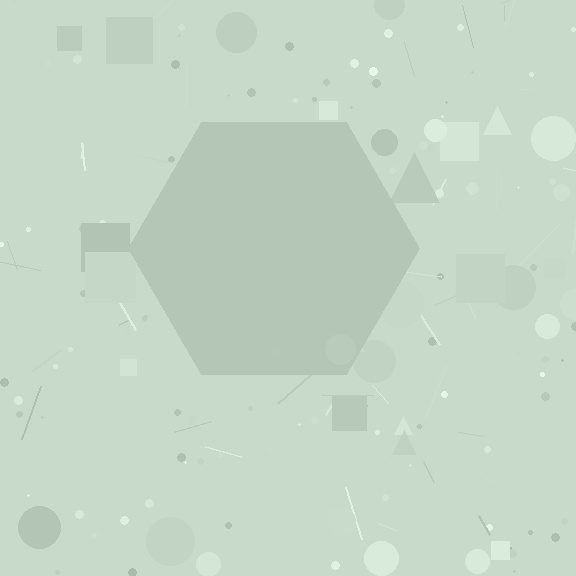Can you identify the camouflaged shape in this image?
The camouflaged shape is a hexagon.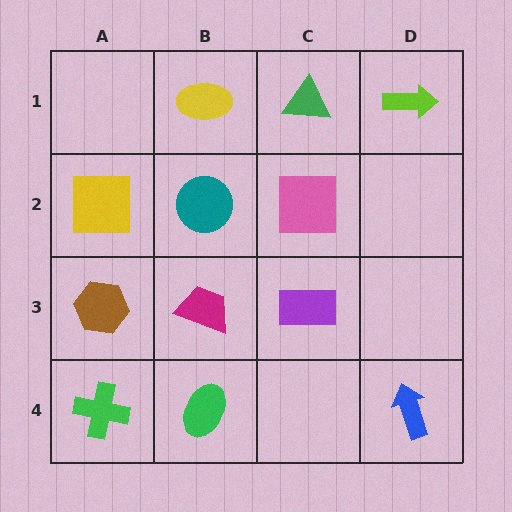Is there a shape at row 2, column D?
No, that cell is empty.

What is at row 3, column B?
A magenta trapezoid.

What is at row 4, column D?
A blue arrow.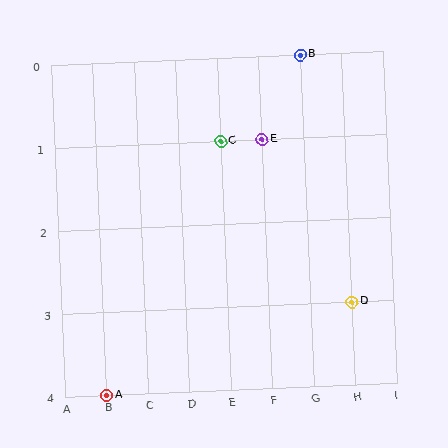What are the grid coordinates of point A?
Point A is at grid coordinates (B, 4).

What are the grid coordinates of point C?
Point C is at grid coordinates (E, 1).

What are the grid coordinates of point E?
Point E is at grid coordinates (F, 1).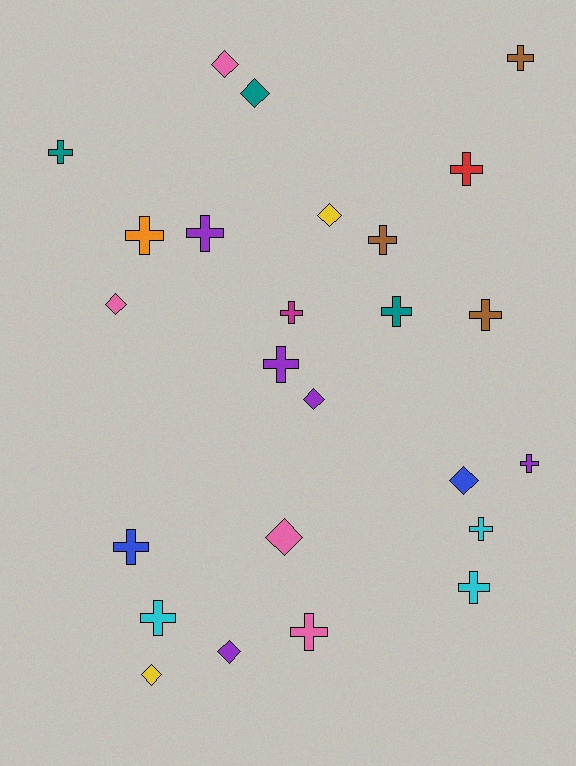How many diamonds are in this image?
There are 9 diamonds.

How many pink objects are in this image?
There are 4 pink objects.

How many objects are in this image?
There are 25 objects.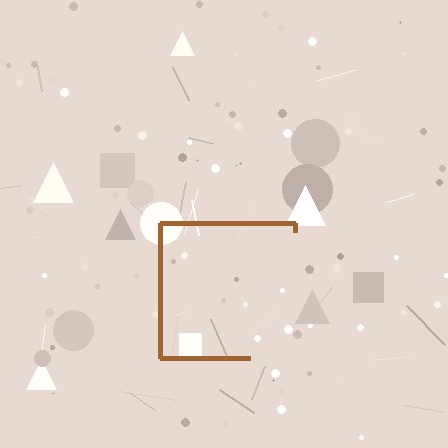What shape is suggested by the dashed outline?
The dashed outline suggests a square.